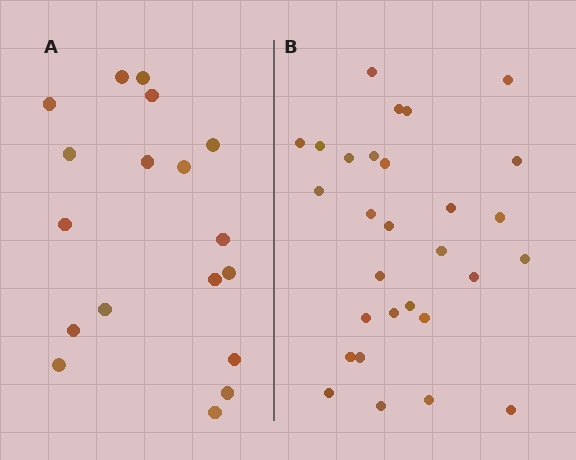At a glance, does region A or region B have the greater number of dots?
Region B (the right region) has more dots.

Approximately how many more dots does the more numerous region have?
Region B has roughly 12 or so more dots than region A.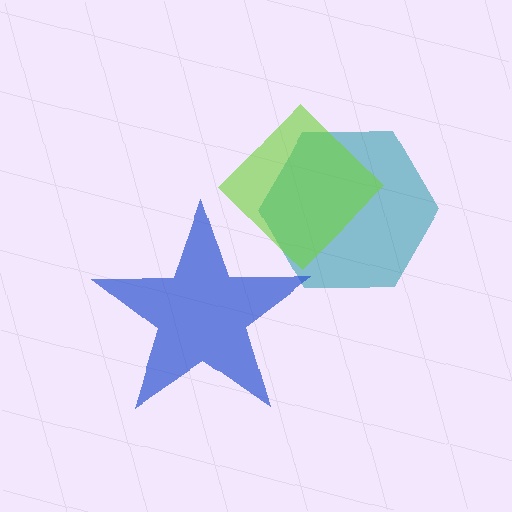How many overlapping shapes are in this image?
There are 3 overlapping shapes in the image.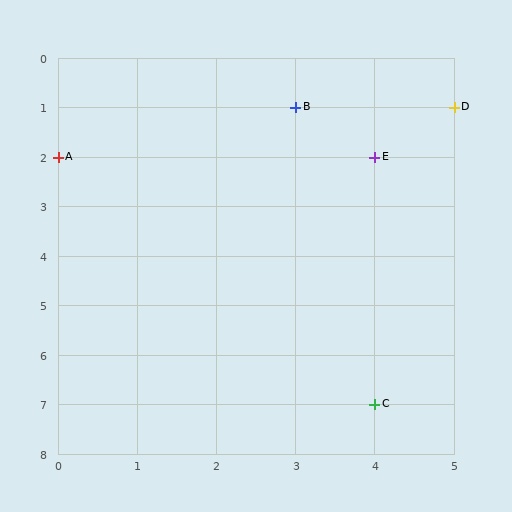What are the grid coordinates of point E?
Point E is at grid coordinates (4, 2).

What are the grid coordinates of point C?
Point C is at grid coordinates (4, 7).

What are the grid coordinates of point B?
Point B is at grid coordinates (3, 1).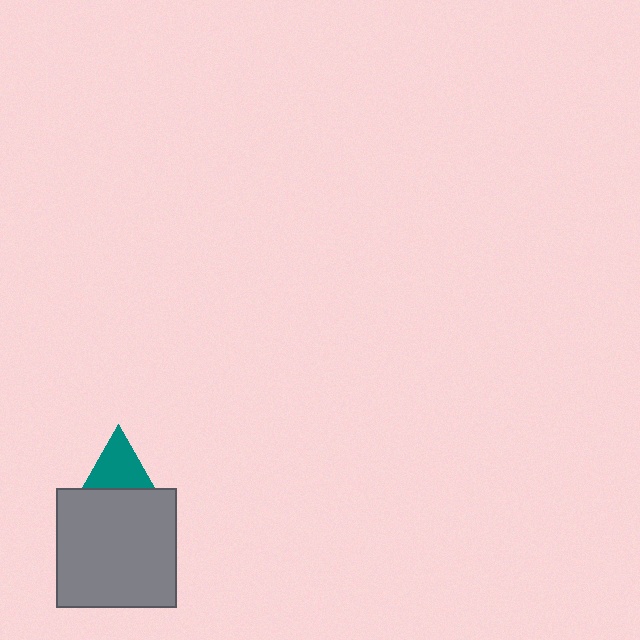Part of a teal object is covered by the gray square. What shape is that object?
It is a triangle.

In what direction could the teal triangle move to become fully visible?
The teal triangle could move up. That would shift it out from behind the gray square entirely.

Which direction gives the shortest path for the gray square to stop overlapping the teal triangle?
Moving down gives the shortest separation.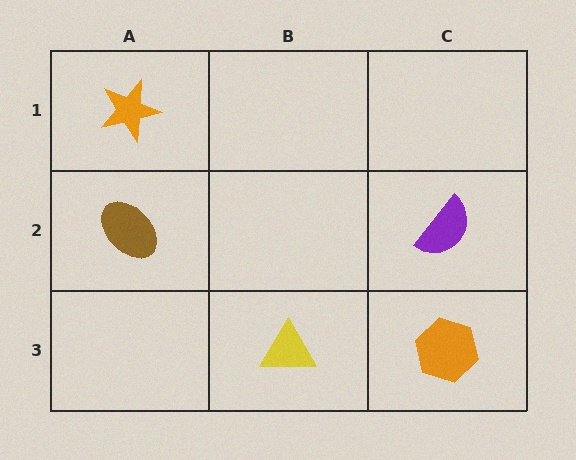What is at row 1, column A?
An orange star.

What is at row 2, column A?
A brown ellipse.